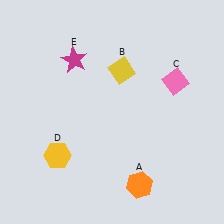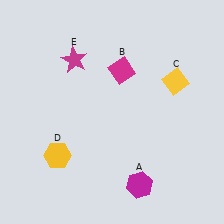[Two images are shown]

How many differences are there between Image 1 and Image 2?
There are 3 differences between the two images.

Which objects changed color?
A changed from orange to magenta. B changed from yellow to magenta. C changed from pink to yellow.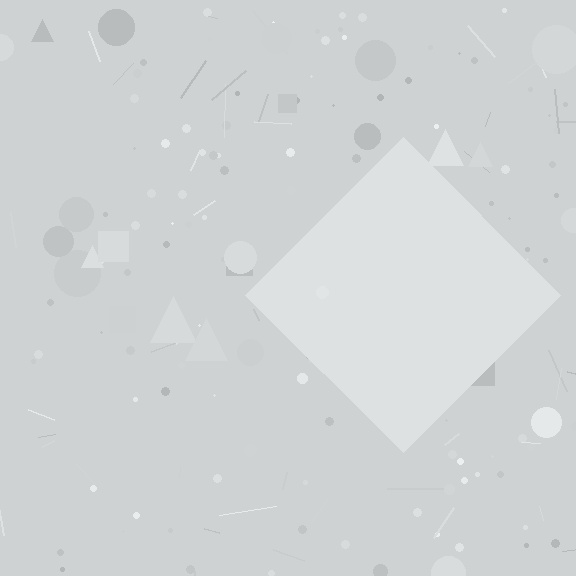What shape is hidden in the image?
A diamond is hidden in the image.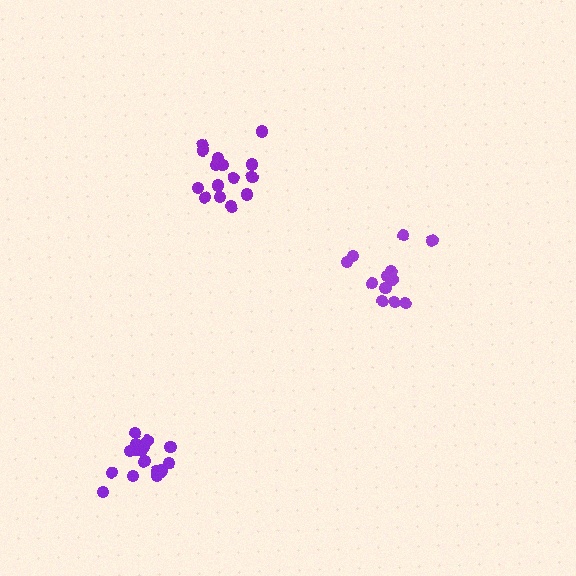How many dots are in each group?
Group 1: 15 dots, Group 2: 12 dots, Group 3: 17 dots (44 total).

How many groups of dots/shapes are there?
There are 3 groups.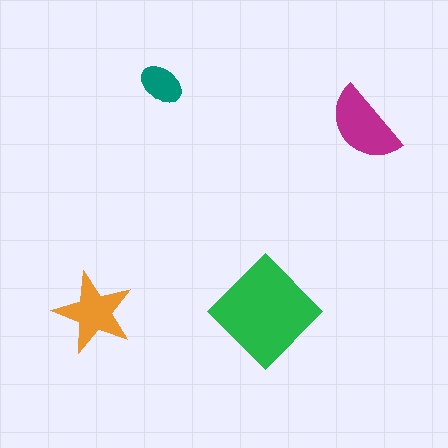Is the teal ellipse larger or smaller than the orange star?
Smaller.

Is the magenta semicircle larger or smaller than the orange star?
Larger.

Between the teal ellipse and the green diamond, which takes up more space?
The green diamond.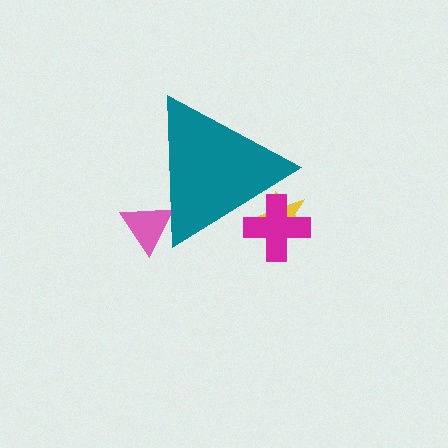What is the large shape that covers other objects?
A teal triangle.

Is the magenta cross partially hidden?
Yes, the magenta cross is partially hidden behind the teal triangle.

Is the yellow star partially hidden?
Yes, the yellow star is partially hidden behind the teal triangle.